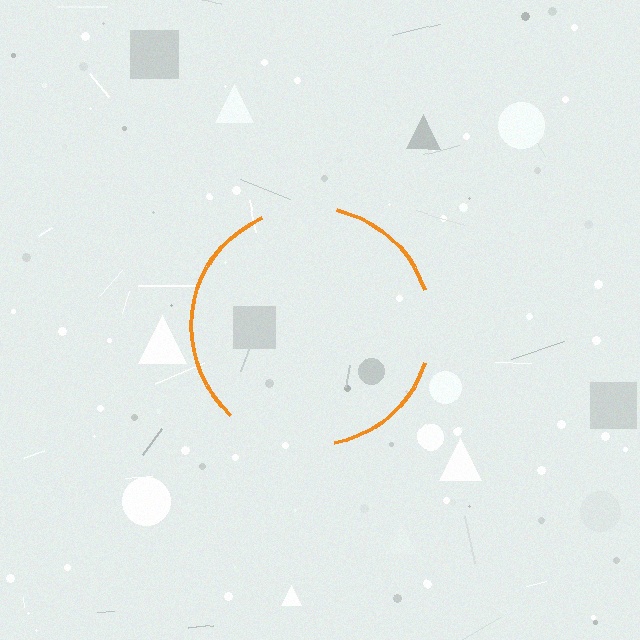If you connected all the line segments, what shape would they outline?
They would outline a circle.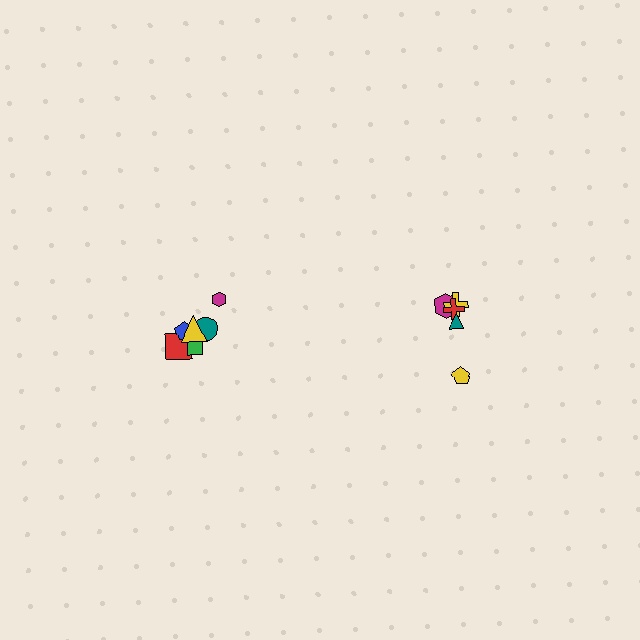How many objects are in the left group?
There are 8 objects.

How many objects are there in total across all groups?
There are 13 objects.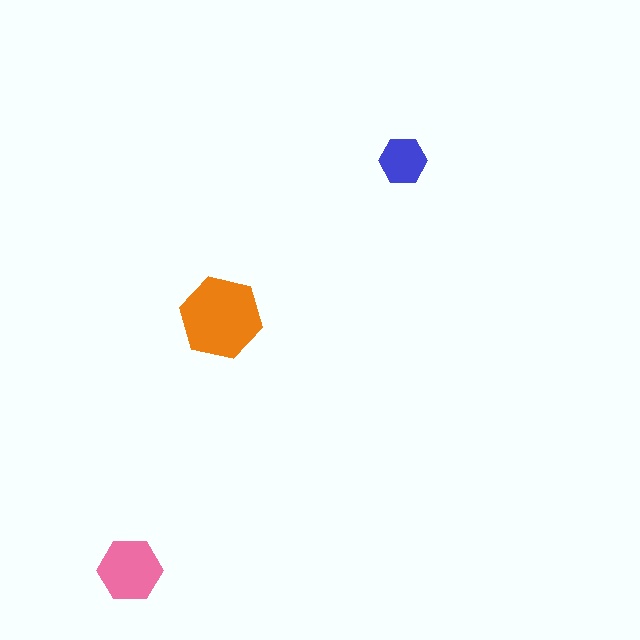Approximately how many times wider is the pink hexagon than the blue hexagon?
About 1.5 times wider.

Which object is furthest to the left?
The pink hexagon is leftmost.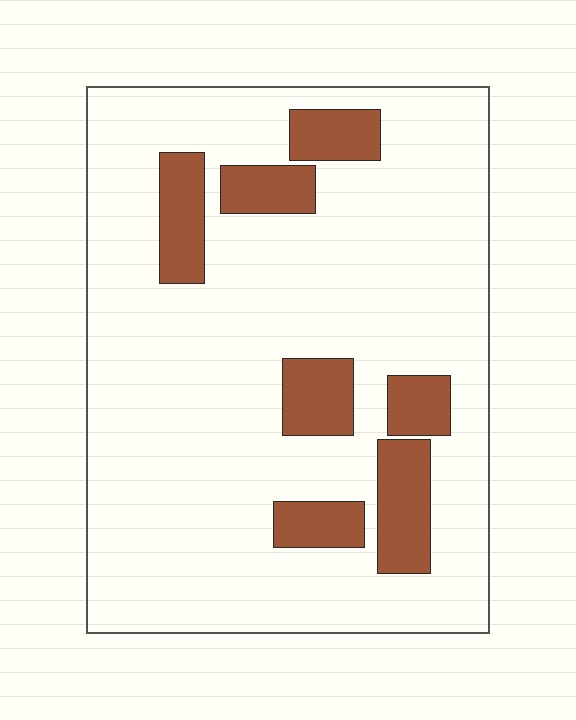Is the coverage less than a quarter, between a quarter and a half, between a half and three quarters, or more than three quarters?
Less than a quarter.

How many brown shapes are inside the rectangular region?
7.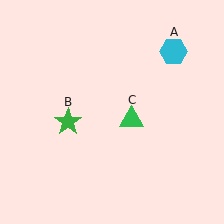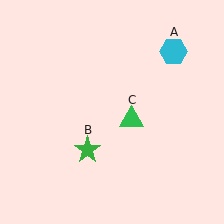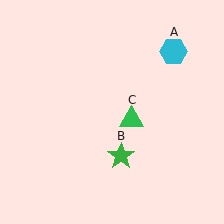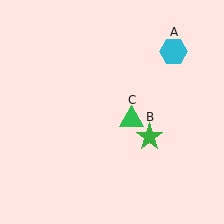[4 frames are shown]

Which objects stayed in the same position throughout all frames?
Cyan hexagon (object A) and green triangle (object C) remained stationary.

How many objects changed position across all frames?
1 object changed position: green star (object B).